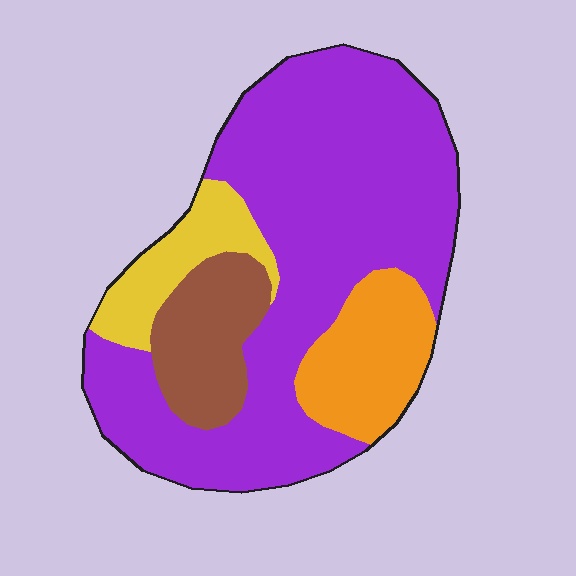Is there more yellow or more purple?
Purple.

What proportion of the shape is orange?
Orange covers roughly 15% of the shape.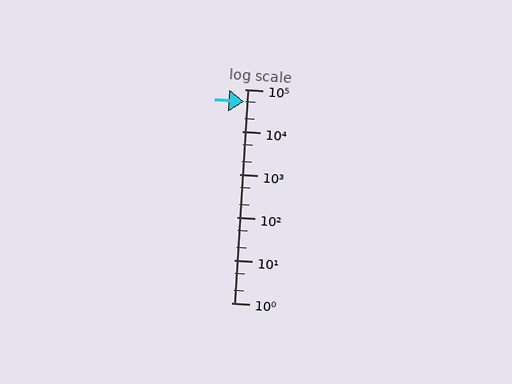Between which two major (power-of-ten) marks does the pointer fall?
The pointer is between 10000 and 100000.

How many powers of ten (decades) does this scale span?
The scale spans 5 decades, from 1 to 100000.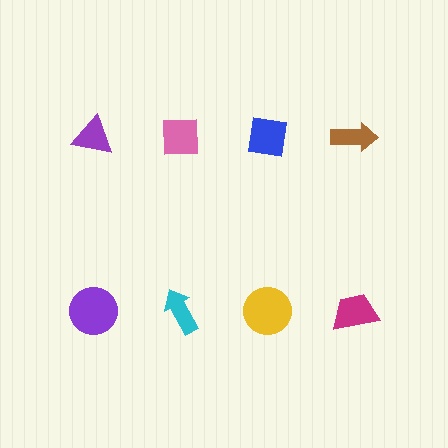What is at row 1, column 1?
A purple triangle.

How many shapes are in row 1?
4 shapes.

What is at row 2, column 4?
A magenta trapezoid.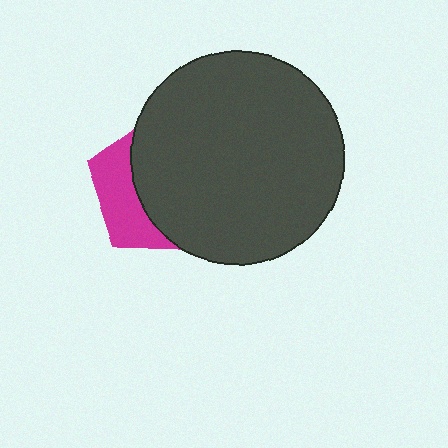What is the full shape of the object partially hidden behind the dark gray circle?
The partially hidden object is a magenta pentagon.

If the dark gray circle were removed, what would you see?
You would see the complete magenta pentagon.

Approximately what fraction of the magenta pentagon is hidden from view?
Roughly 67% of the magenta pentagon is hidden behind the dark gray circle.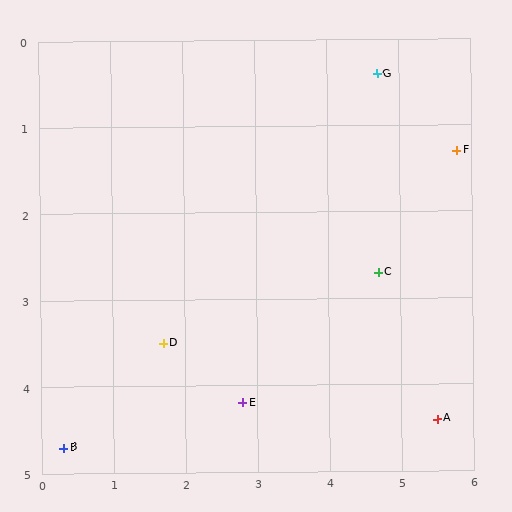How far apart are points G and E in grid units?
Points G and E are about 4.2 grid units apart.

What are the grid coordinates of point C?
Point C is at approximately (4.7, 2.7).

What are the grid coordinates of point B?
Point B is at approximately (0.3, 4.7).